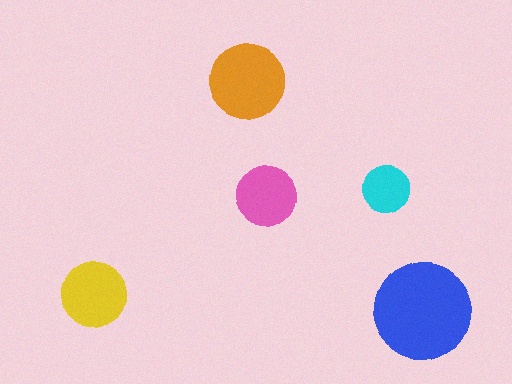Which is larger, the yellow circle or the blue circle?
The blue one.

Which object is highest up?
The orange circle is topmost.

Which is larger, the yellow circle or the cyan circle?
The yellow one.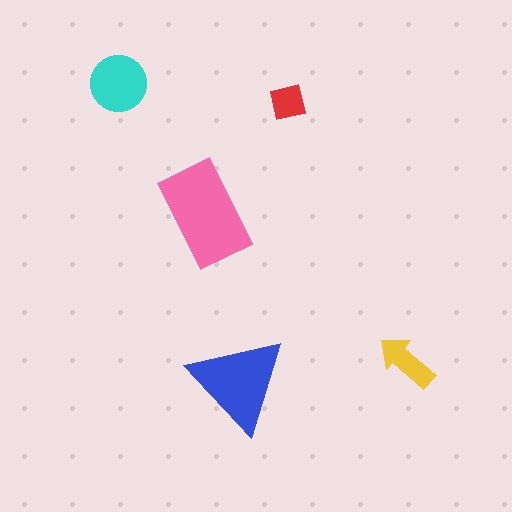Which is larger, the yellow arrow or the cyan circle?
The cyan circle.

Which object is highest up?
The cyan circle is topmost.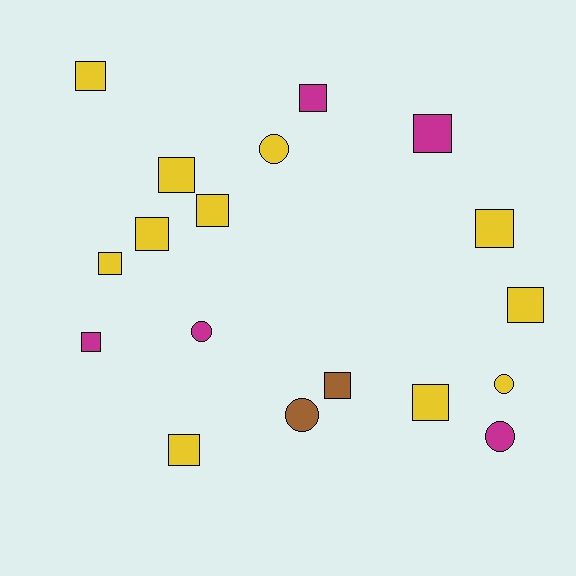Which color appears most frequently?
Yellow, with 11 objects.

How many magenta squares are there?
There are 3 magenta squares.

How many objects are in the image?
There are 18 objects.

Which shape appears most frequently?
Square, with 13 objects.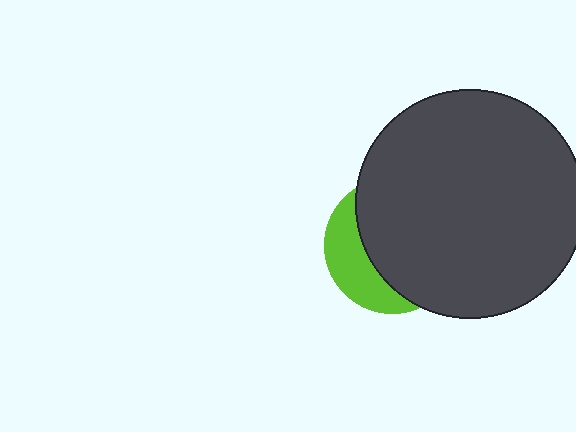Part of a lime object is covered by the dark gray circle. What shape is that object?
It is a circle.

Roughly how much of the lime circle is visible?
A small part of it is visible (roughly 32%).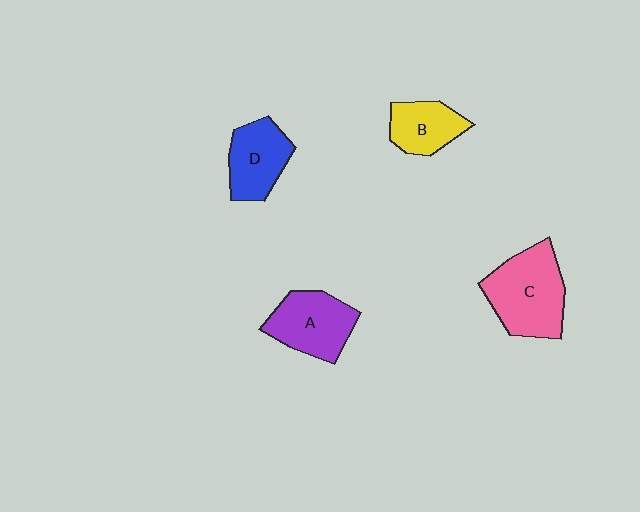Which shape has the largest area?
Shape C (pink).